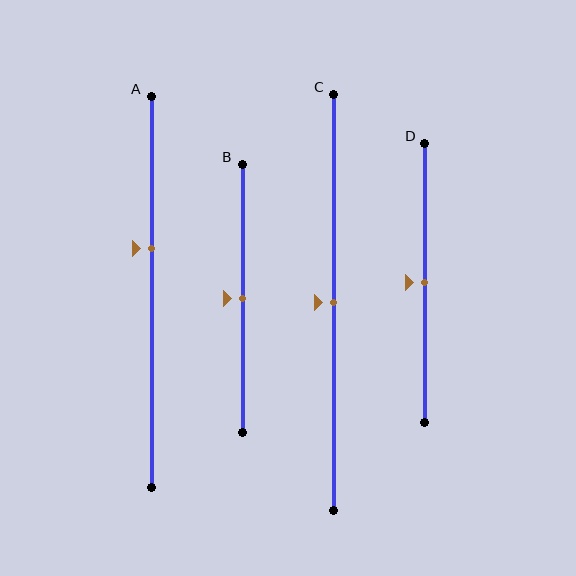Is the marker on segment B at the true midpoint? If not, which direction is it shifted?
Yes, the marker on segment B is at the true midpoint.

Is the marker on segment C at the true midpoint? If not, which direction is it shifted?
Yes, the marker on segment C is at the true midpoint.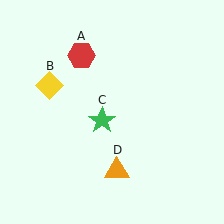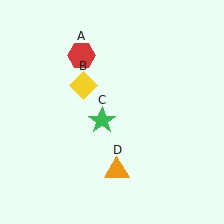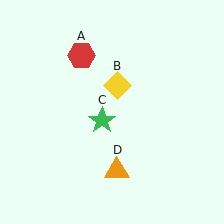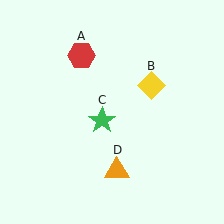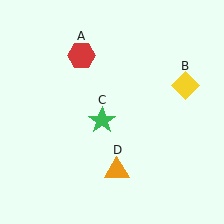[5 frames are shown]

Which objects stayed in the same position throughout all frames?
Red hexagon (object A) and green star (object C) and orange triangle (object D) remained stationary.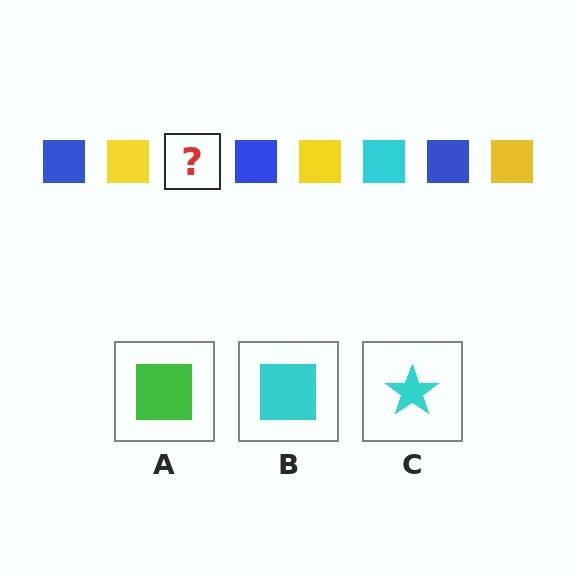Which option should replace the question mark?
Option B.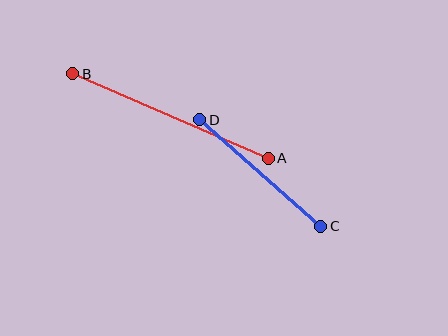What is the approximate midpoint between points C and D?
The midpoint is at approximately (260, 173) pixels.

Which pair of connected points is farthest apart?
Points A and B are farthest apart.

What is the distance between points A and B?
The distance is approximately 213 pixels.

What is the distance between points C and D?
The distance is approximately 161 pixels.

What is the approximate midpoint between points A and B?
The midpoint is at approximately (170, 116) pixels.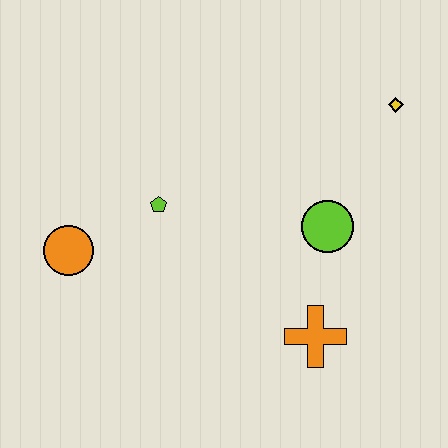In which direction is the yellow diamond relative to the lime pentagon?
The yellow diamond is to the right of the lime pentagon.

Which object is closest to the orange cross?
The lime circle is closest to the orange cross.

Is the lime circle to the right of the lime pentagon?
Yes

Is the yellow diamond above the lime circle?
Yes